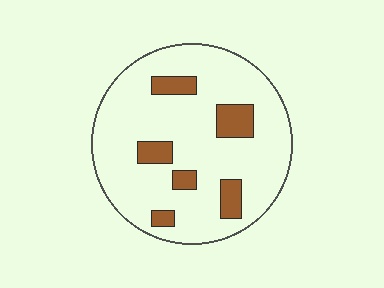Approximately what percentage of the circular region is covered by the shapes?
Approximately 15%.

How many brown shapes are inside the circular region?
6.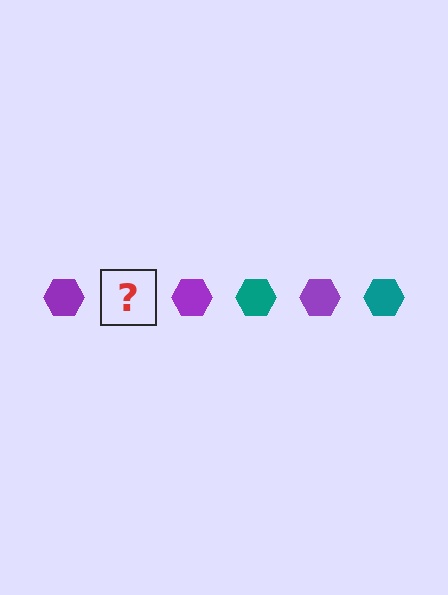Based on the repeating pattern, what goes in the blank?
The blank should be a teal hexagon.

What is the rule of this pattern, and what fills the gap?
The rule is that the pattern cycles through purple, teal hexagons. The gap should be filled with a teal hexagon.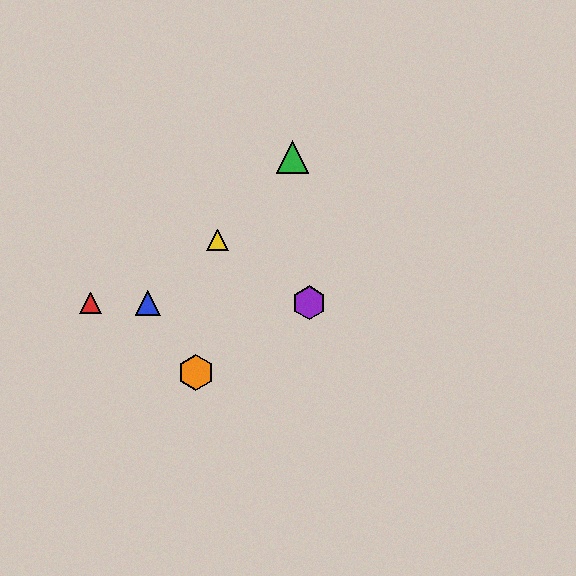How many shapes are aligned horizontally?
3 shapes (the red triangle, the blue triangle, the purple hexagon) are aligned horizontally.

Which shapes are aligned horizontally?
The red triangle, the blue triangle, the purple hexagon are aligned horizontally.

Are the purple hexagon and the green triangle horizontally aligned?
No, the purple hexagon is at y≈303 and the green triangle is at y≈157.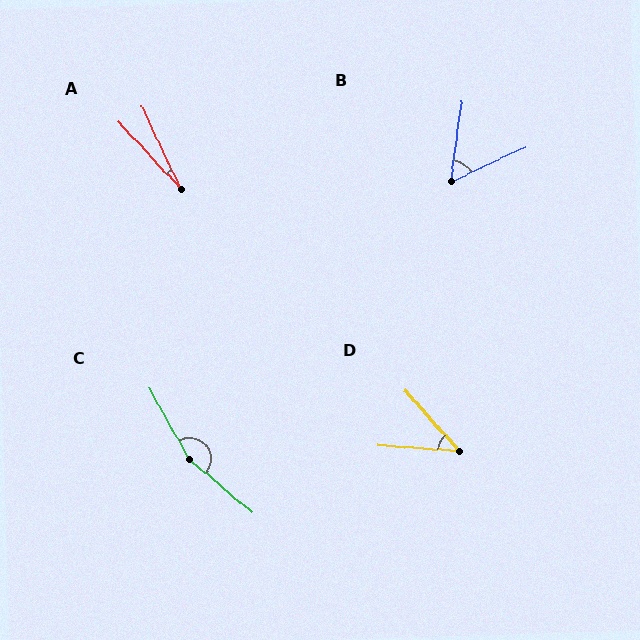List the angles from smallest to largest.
A (17°), D (44°), B (57°), C (159°).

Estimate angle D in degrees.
Approximately 44 degrees.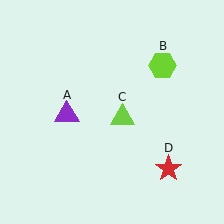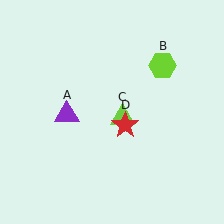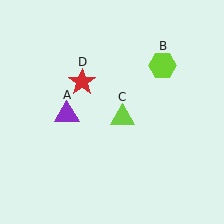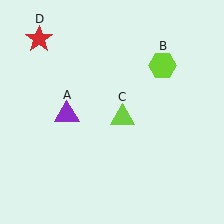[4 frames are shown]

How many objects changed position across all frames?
1 object changed position: red star (object D).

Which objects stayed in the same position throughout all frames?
Purple triangle (object A) and lime hexagon (object B) and lime triangle (object C) remained stationary.